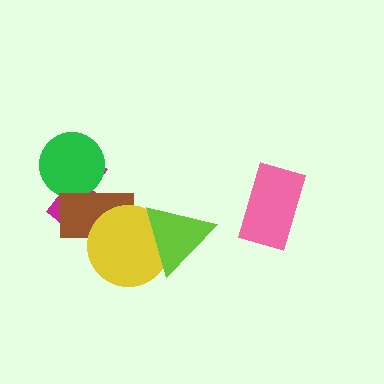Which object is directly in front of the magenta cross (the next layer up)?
The green circle is directly in front of the magenta cross.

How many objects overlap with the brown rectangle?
3 objects overlap with the brown rectangle.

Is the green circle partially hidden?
Yes, it is partially covered by another shape.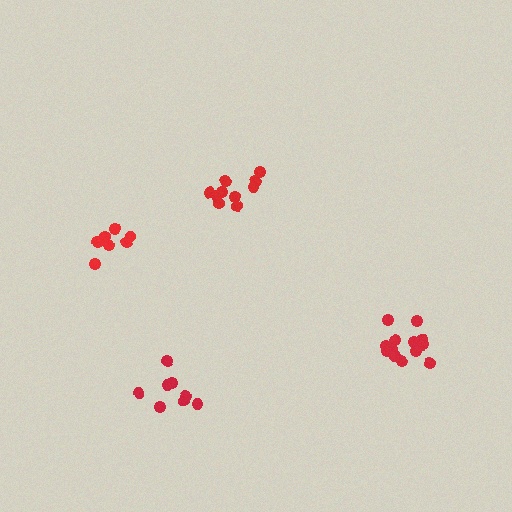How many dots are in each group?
Group 1: 10 dots, Group 2: 7 dots, Group 3: 13 dots, Group 4: 8 dots (38 total).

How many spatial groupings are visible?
There are 4 spatial groupings.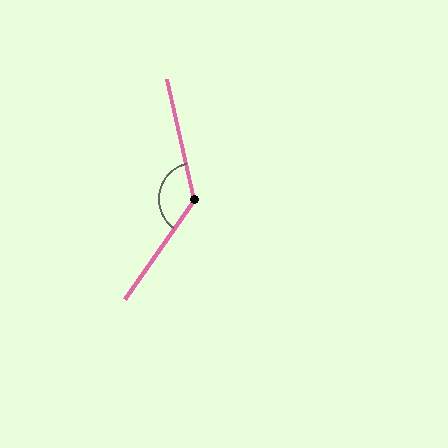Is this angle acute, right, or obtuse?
It is obtuse.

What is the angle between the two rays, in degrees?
Approximately 132 degrees.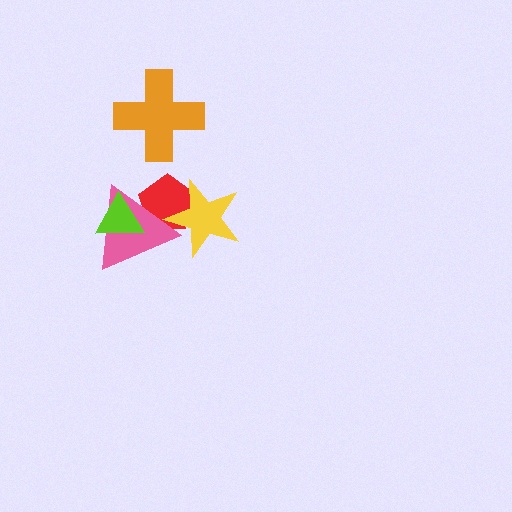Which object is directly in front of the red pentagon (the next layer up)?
The yellow star is directly in front of the red pentagon.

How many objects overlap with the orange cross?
0 objects overlap with the orange cross.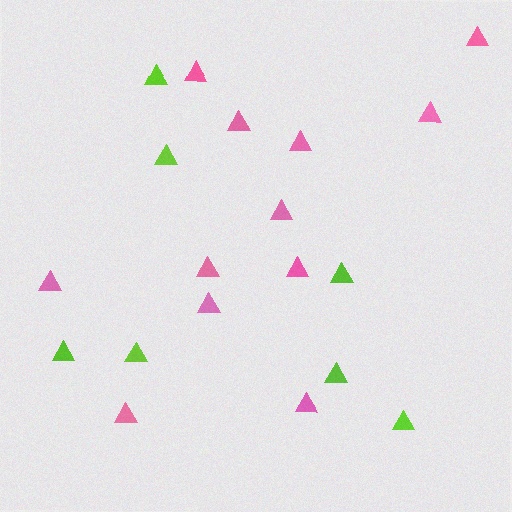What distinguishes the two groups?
There are 2 groups: one group of lime triangles (7) and one group of pink triangles (12).